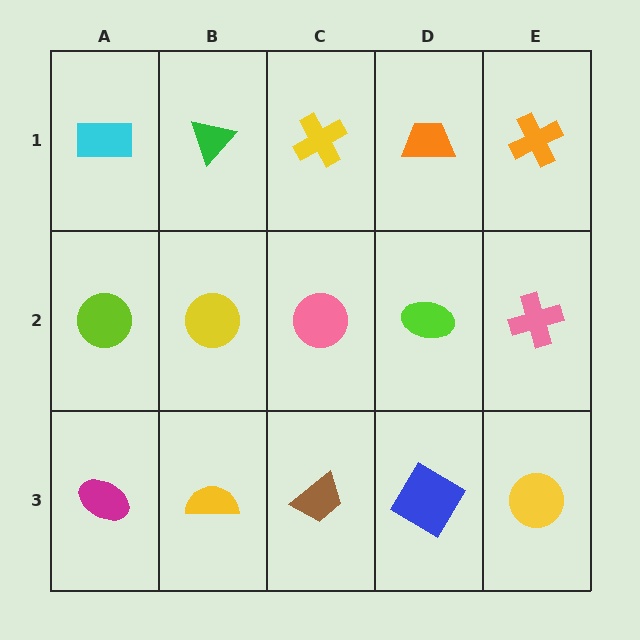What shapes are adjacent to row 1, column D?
A lime ellipse (row 2, column D), a yellow cross (row 1, column C), an orange cross (row 1, column E).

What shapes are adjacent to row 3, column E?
A pink cross (row 2, column E), a blue diamond (row 3, column D).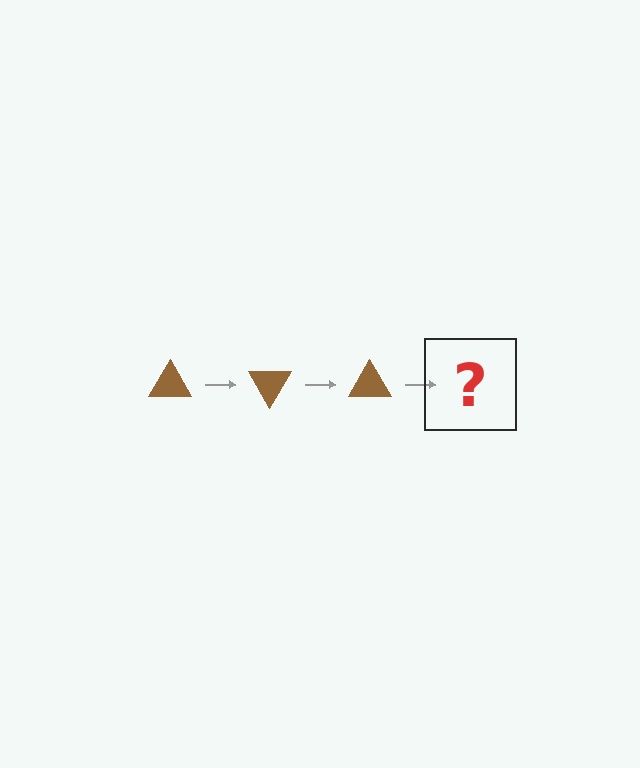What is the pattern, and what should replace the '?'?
The pattern is that the triangle rotates 60 degrees each step. The '?' should be a brown triangle rotated 180 degrees.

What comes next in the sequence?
The next element should be a brown triangle rotated 180 degrees.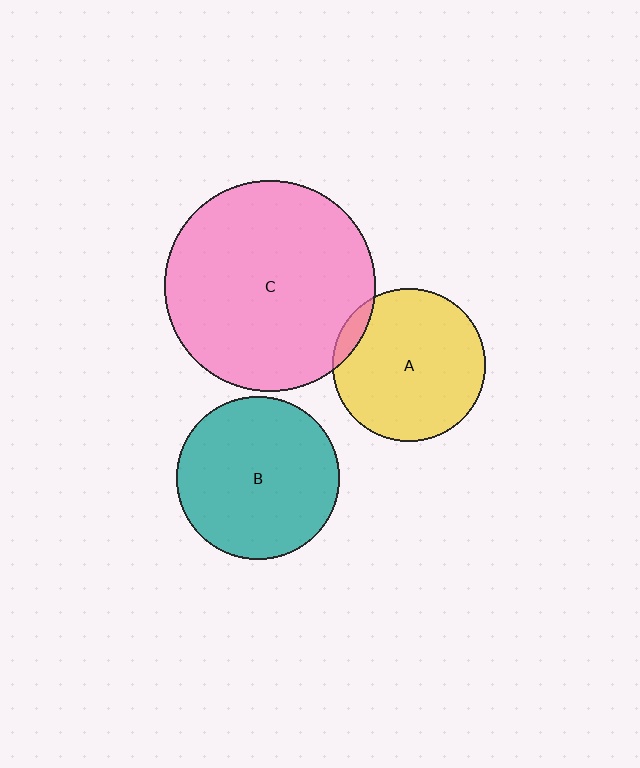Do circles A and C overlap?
Yes.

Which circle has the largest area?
Circle C (pink).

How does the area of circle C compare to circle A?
Approximately 1.9 times.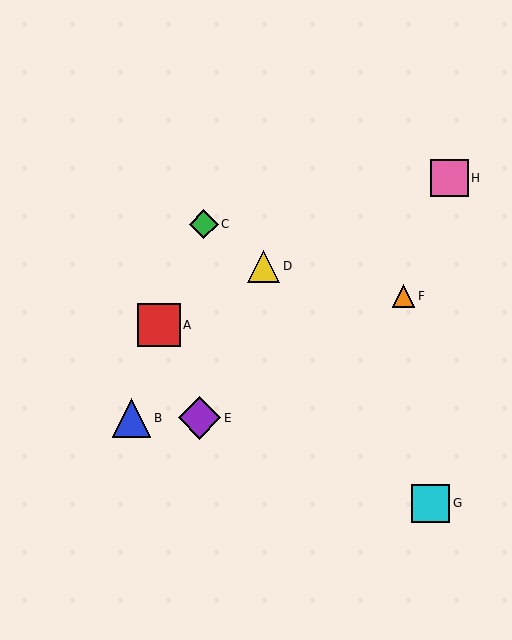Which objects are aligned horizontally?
Objects B, E are aligned horizontally.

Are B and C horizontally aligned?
No, B is at y≈418 and C is at y≈224.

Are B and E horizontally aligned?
Yes, both are at y≈418.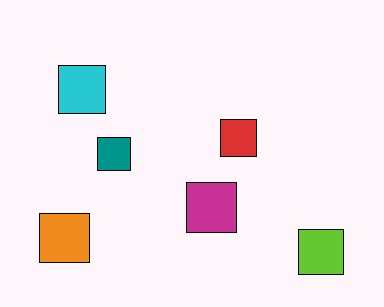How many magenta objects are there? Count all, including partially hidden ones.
There is 1 magenta object.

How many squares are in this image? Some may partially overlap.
There are 6 squares.